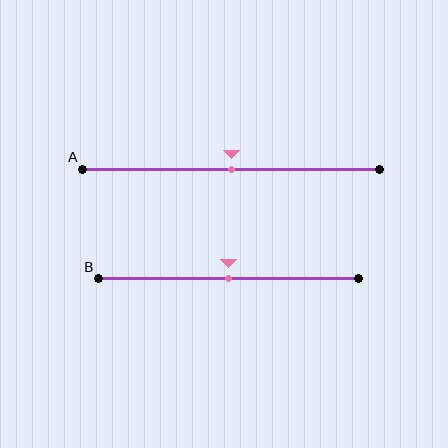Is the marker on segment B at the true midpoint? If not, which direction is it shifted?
Yes, the marker on segment B is at the true midpoint.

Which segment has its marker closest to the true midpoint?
Segment A has its marker closest to the true midpoint.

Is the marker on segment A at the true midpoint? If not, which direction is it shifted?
Yes, the marker on segment A is at the true midpoint.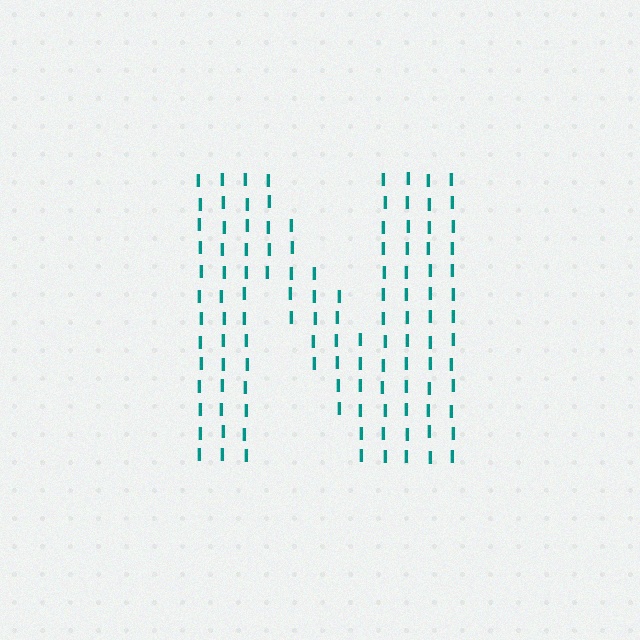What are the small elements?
The small elements are letter I's.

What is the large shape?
The large shape is the letter N.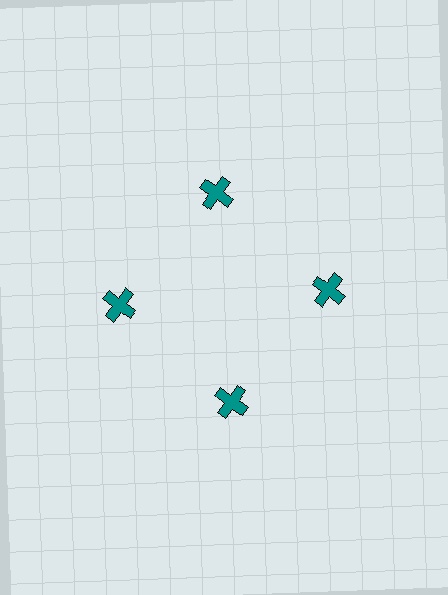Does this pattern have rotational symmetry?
Yes, this pattern has 4-fold rotational symmetry. It looks the same after rotating 90 degrees around the center.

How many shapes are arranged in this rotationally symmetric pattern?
There are 4 shapes, arranged in 4 groups of 1.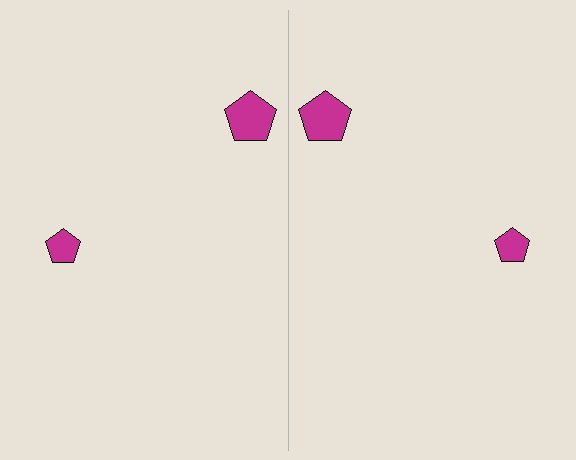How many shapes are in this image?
There are 4 shapes in this image.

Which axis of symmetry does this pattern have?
The pattern has a vertical axis of symmetry running through the center of the image.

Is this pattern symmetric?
Yes, this pattern has bilateral (reflection) symmetry.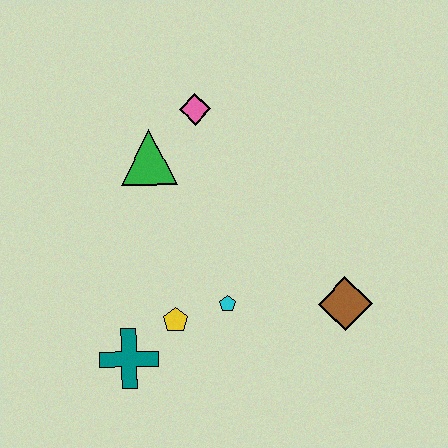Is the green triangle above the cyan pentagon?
Yes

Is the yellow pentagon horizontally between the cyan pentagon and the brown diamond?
No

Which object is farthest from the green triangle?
The brown diamond is farthest from the green triangle.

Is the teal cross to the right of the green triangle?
No